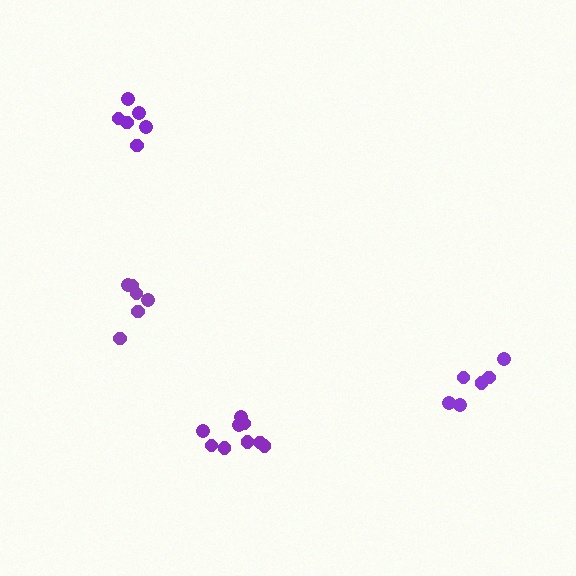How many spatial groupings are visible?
There are 4 spatial groupings.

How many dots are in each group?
Group 1: 7 dots, Group 2: 6 dots, Group 3: 9 dots, Group 4: 6 dots (28 total).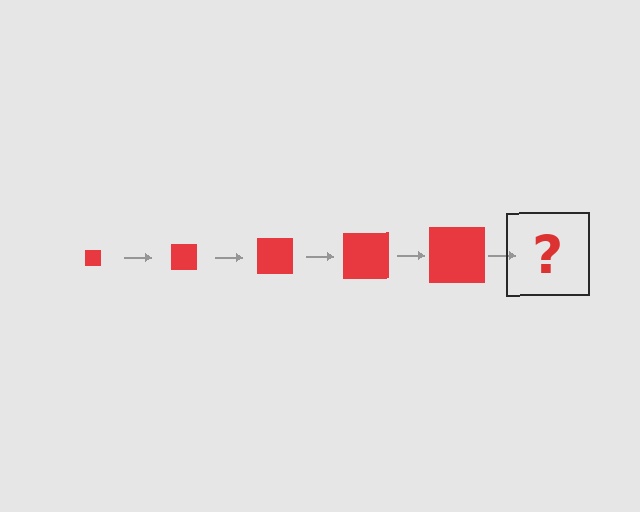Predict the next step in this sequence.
The next step is a red square, larger than the previous one.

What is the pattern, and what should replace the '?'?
The pattern is that the square gets progressively larger each step. The '?' should be a red square, larger than the previous one.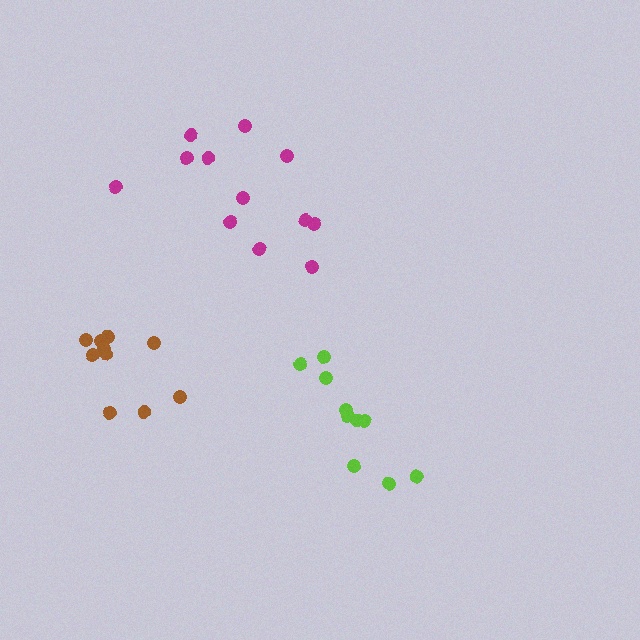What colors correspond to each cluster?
The clusters are colored: magenta, lime, brown.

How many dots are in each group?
Group 1: 12 dots, Group 2: 10 dots, Group 3: 10 dots (32 total).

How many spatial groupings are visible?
There are 3 spatial groupings.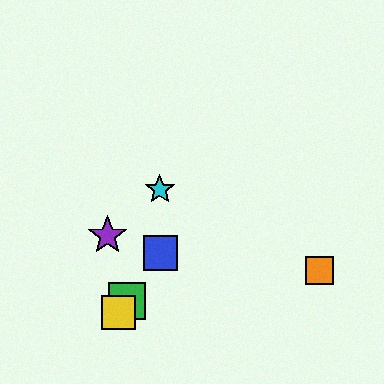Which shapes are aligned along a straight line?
The red star, the blue square, the green square, the yellow square are aligned along a straight line.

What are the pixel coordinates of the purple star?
The purple star is at (107, 235).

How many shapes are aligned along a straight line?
4 shapes (the red star, the blue square, the green square, the yellow square) are aligned along a straight line.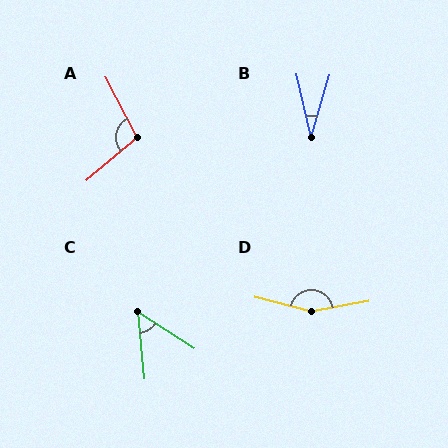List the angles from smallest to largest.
B (30°), C (51°), A (102°), D (155°).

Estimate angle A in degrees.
Approximately 102 degrees.